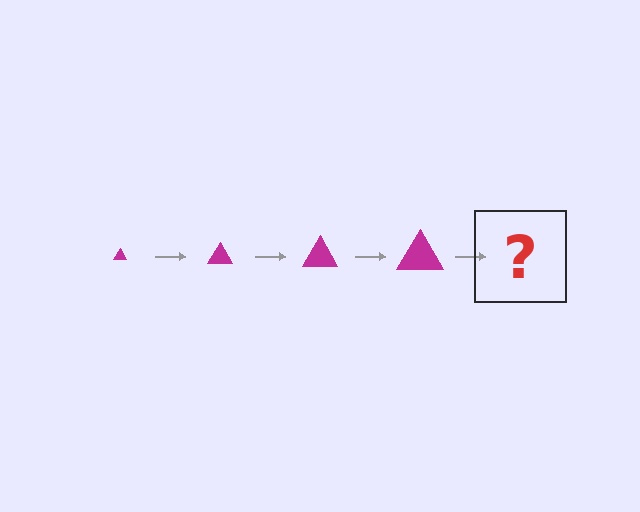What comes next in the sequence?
The next element should be a magenta triangle, larger than the previous one.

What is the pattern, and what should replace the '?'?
The pattern is that the triangle gets progressively larger each step. The '?' should be a magenta triangle, larger than the previous one.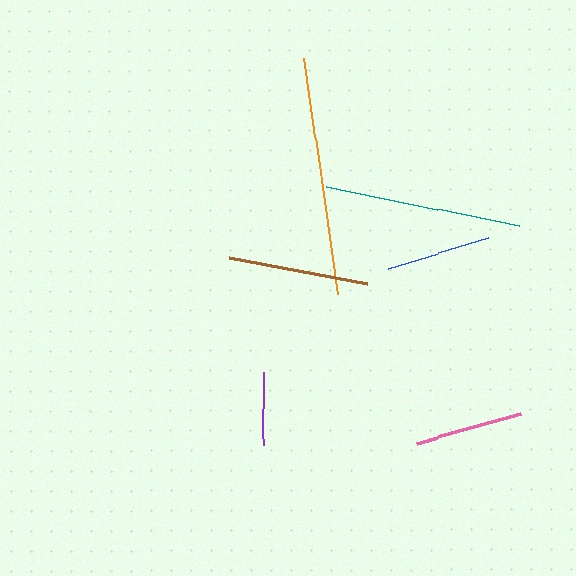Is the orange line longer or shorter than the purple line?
The orange line is longer than the purple line.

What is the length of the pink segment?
The pink segment is approximately 110 pixels long.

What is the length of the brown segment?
The brown segment is approximately 140 pixels long.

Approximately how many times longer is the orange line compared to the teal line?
The orange line is approximately 1.2 times the length of the teal line.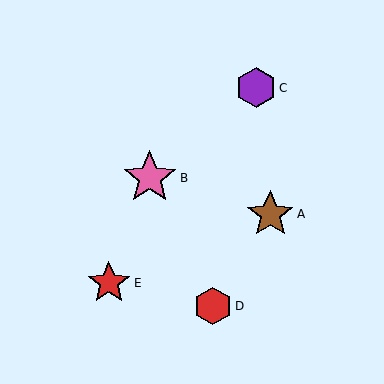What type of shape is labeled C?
Shape C is a purple hexagon.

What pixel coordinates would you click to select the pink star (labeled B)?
Click at (150, 178) to select the pink star B.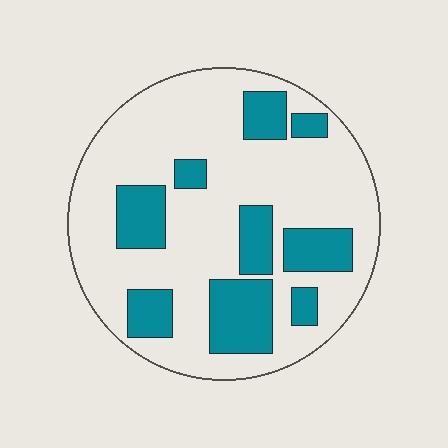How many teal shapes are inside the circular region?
9.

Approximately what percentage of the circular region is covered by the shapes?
Approximately 25%.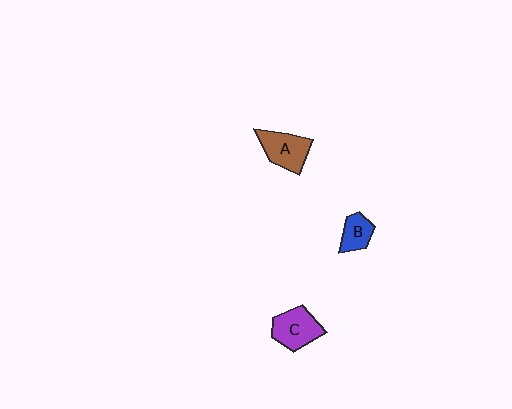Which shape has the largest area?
Shape C (purple).